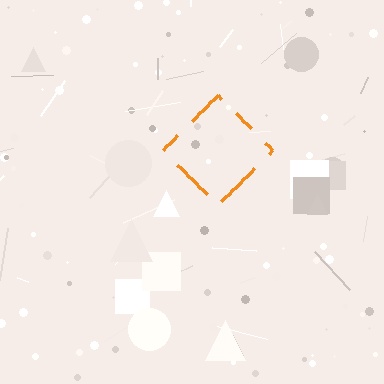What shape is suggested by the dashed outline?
The dashed outline suggests a diamond.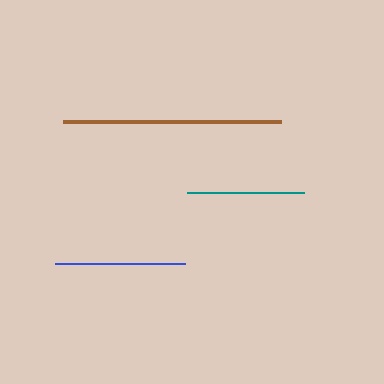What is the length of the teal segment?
The teal segment is approximately 117 pixels long.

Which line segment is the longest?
The brown line is the longest at approximately 218 pixels.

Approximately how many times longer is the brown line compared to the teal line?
The brown line is approximately 1.9 times the length of the teal line.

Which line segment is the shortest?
The teal line is the shortest at approximately 117 pixels.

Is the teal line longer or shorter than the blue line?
The blue line is longer than the teal line.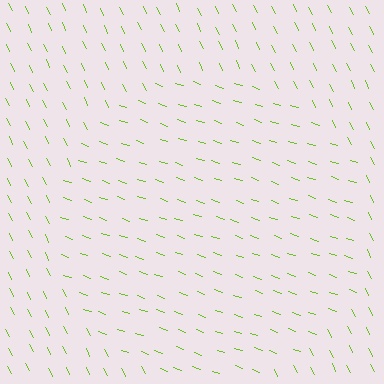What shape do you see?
I see a circle.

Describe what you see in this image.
The image is filled with small lime line segments. A circle region in the image has lines oriented differently from the surrounding lines, creating a visible texture boundary.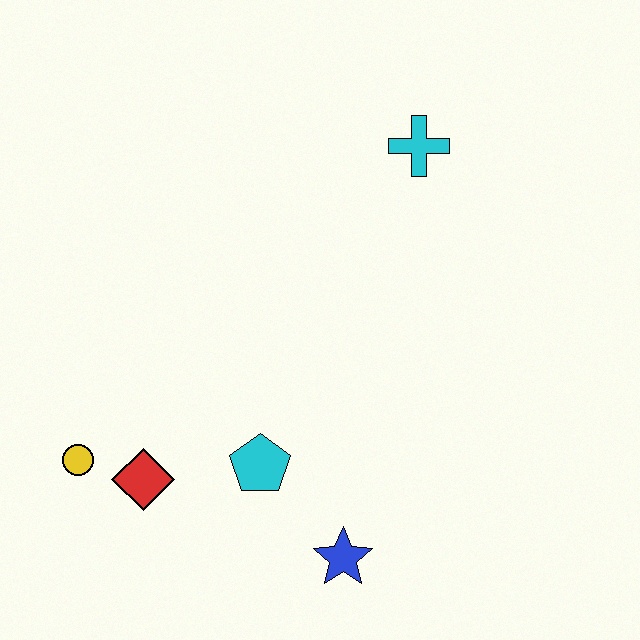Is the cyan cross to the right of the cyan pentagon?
Yes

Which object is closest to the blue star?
The cyan pentagon is closest to the blue star.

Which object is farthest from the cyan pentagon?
The cyan cross is farthest from the cyan pentagon.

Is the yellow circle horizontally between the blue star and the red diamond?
No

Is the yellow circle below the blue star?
No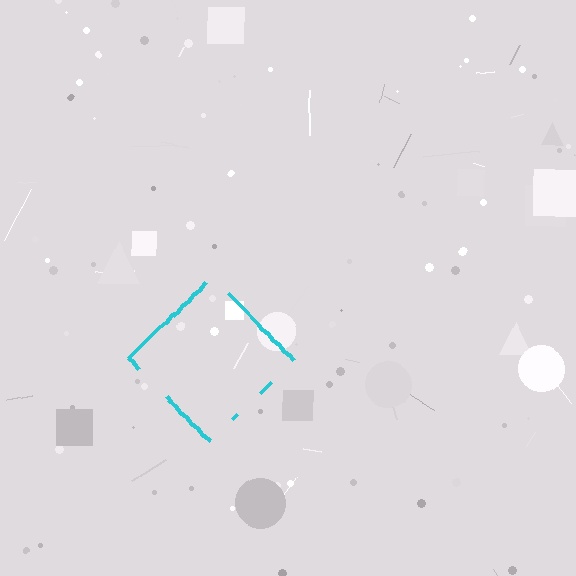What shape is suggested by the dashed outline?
The dashed outline suggests a diamond.